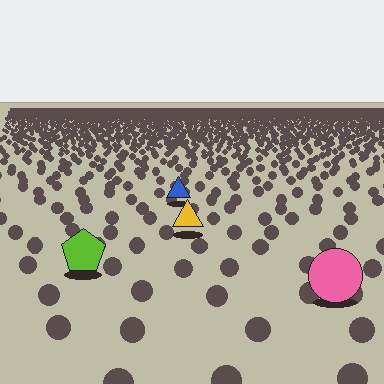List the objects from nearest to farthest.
From nearest to farthest: the pink circle, the lime pentagon, the yellow triangle, the blue triangle.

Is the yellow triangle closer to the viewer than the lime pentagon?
No. The lime pentagon is closer — you can tell from the texture gradient: the ground texture is coarser near it.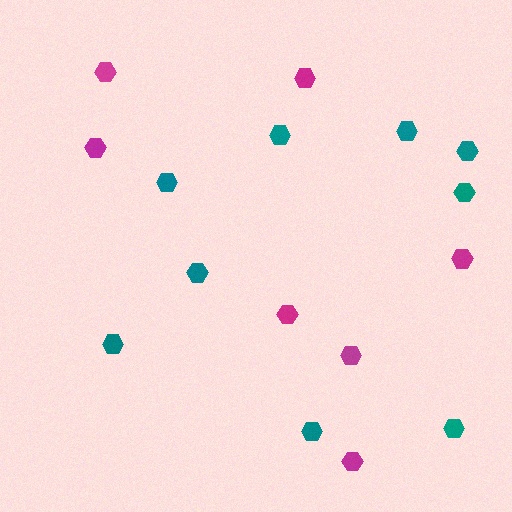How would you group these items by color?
There are 2 groups: one group of magenta hexagons (7) and one group of teal hexagons (9).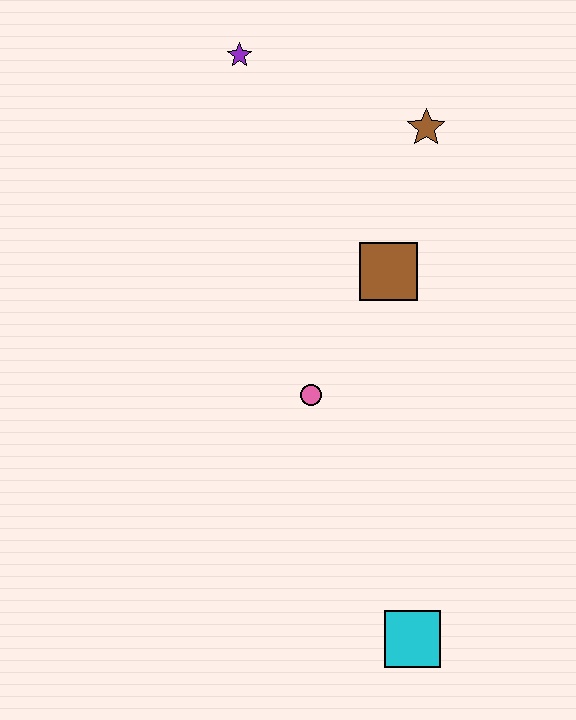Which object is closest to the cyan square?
The pink circle is closest to the cyan square.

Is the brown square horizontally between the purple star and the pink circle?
No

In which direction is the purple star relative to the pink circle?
The purple star is above the pink circle.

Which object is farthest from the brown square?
The cyan square is farthest from the brown square.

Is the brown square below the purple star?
Yes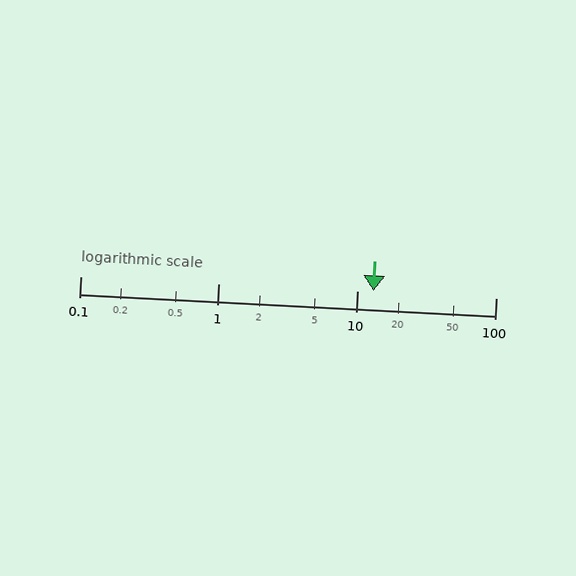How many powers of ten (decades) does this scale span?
The scale spans 3 decades, from 0.1 to 100.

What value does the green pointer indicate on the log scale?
The pointer indicates approximately 13.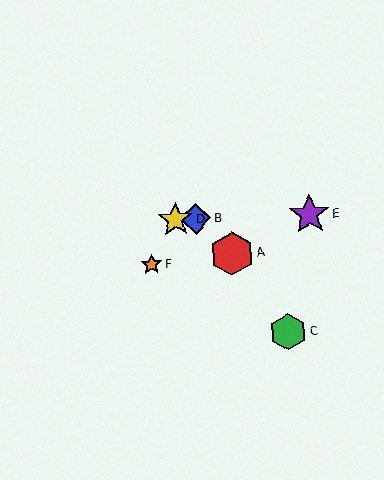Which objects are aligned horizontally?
Objects B, D, E are aligned horizontally.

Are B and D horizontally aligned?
Yes, both are at y≈219.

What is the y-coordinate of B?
Object B is at y≈219.